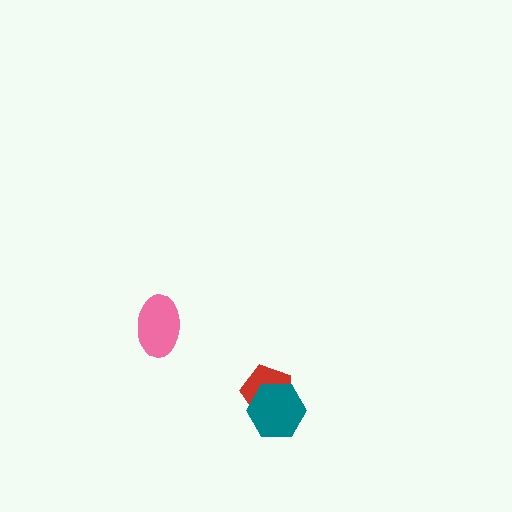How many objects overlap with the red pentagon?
1 object overlaps with the red pentagon.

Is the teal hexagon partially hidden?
No, no other shape covers it.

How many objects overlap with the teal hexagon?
1 object overlaps with the teal hexagon.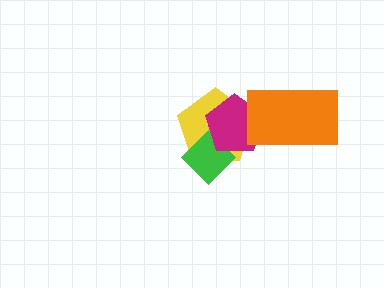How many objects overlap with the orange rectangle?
1 object overlaps with the orange rectangle.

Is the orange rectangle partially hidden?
No, no other shape covers it.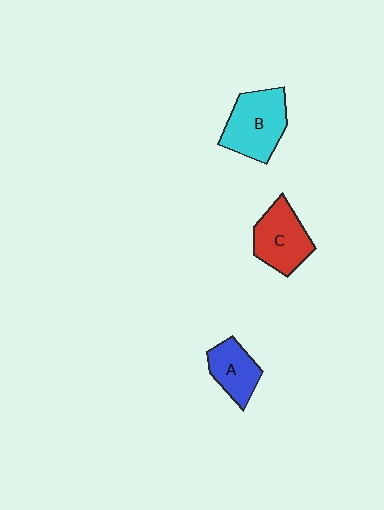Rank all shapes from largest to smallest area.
From largest to smallest: B (cyan), C (red), A (blue).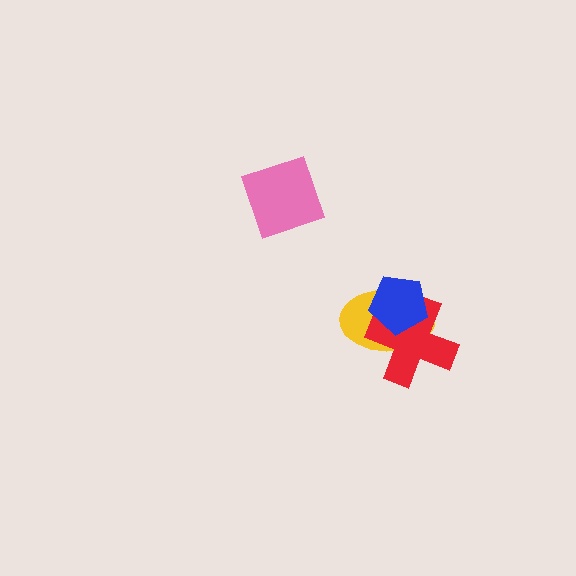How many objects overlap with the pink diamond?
0 objects overlap with the pink diamond.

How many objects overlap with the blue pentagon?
2 objects overlap with the blue pentagon.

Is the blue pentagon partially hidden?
No, no other shape covers it.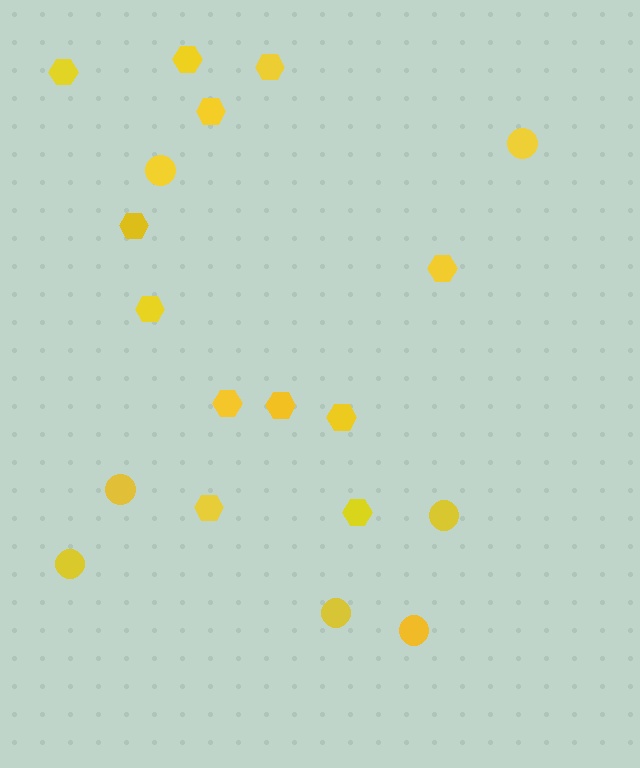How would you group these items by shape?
There are 2 groups: one group of hexagons (12) and one group of circles (7).